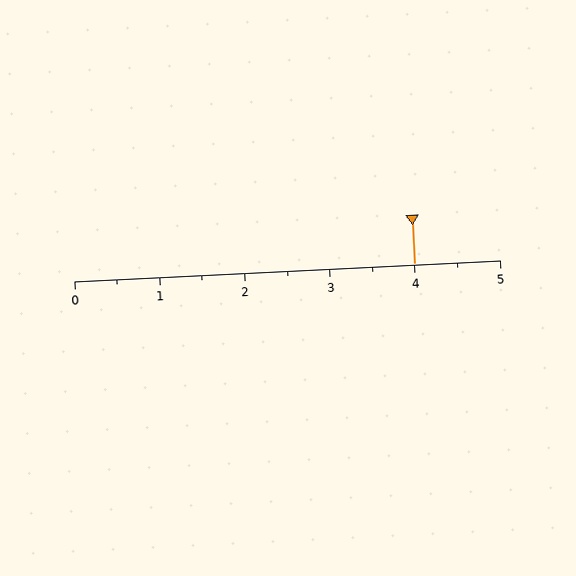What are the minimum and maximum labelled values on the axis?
The axis runs from 0 to 5.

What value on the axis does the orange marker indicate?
The marker indicates approximately 4.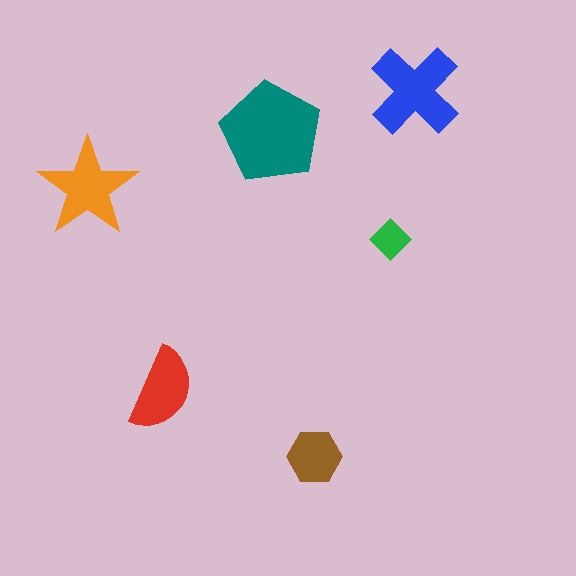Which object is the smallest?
The green diamond.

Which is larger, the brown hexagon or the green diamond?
The brown hexagon.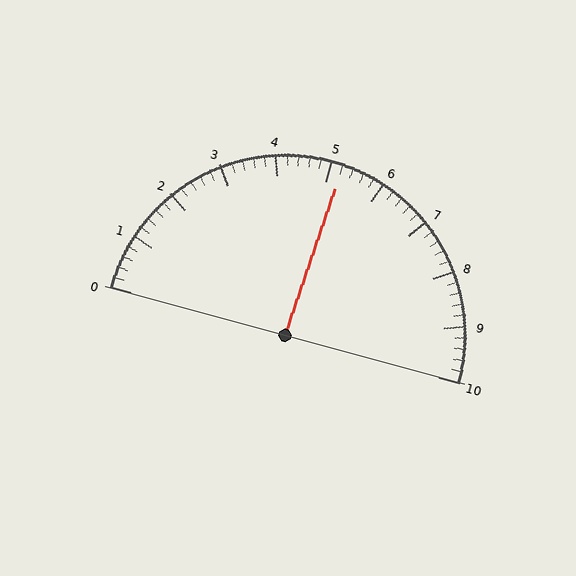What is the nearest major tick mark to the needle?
The nearest major tick mark is 5.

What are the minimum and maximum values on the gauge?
The gauge ranges from 0 to 10.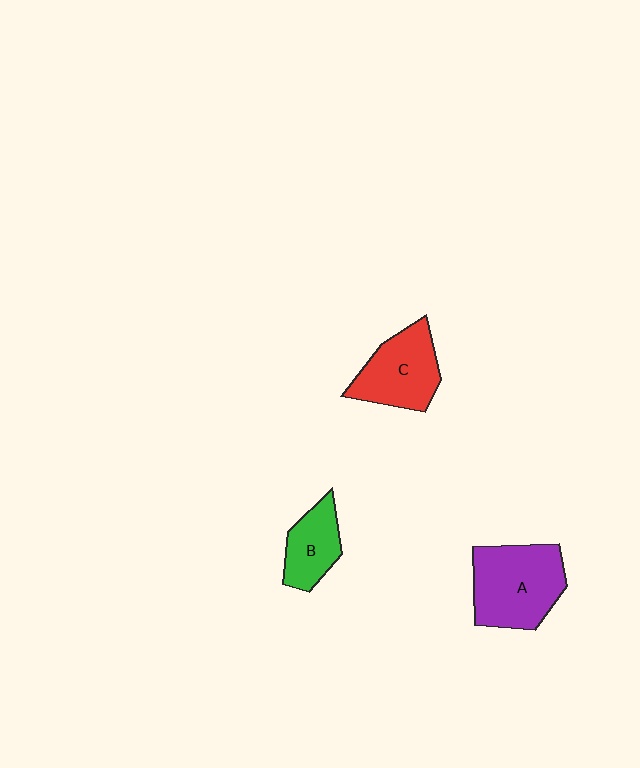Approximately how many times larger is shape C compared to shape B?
Approximately 1.4 times.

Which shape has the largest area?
Shape A (purple).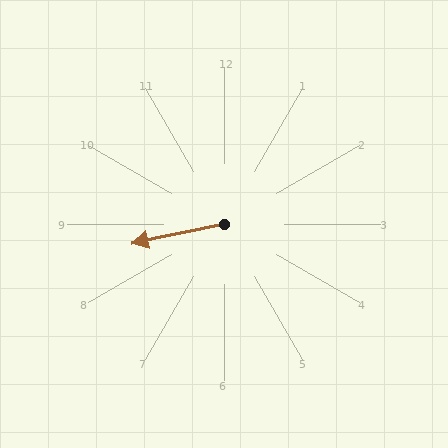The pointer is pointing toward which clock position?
Roughly 9 o'clock.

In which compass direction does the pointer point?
West.